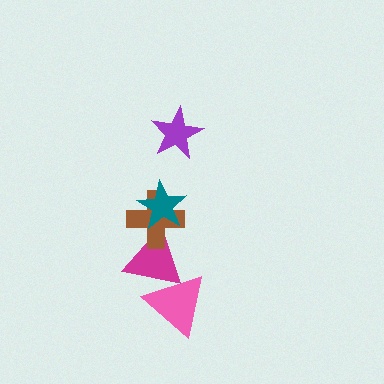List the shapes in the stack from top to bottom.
From top to bottom: the purple star, the teal star, the brown cross, the magenta triangle, the pink triangle.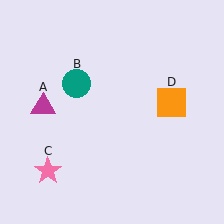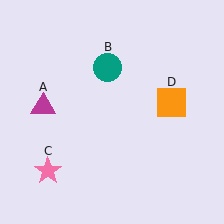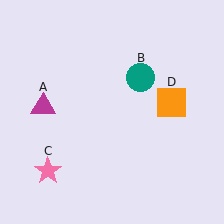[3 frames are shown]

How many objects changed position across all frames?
1 object changed position: teal circle (object B).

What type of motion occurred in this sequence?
The teal circle (object B) rotated clockwise around the center of the scene.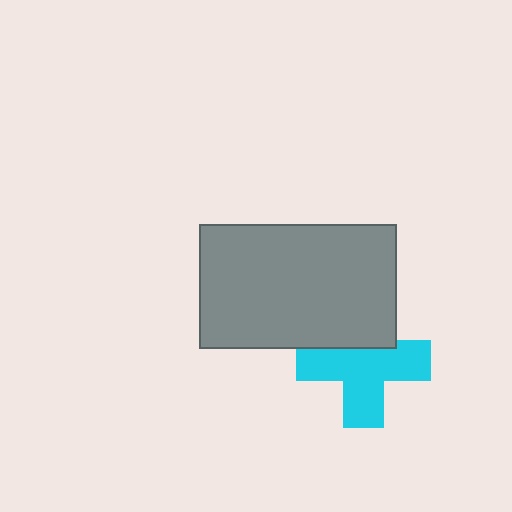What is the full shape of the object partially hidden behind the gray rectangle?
The partially hidden object is a cyan cross.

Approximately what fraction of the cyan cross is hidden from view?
Roughly 30% of the cyan cross is hidden behind the gray rectangle.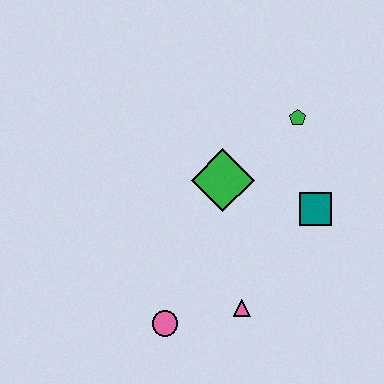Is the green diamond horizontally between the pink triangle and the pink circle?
Yes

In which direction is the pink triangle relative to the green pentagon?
The pink triangle is below the green pentagon.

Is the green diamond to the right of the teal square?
No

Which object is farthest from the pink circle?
The green pentagon is farthest from the pink circle.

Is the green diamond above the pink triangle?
Yes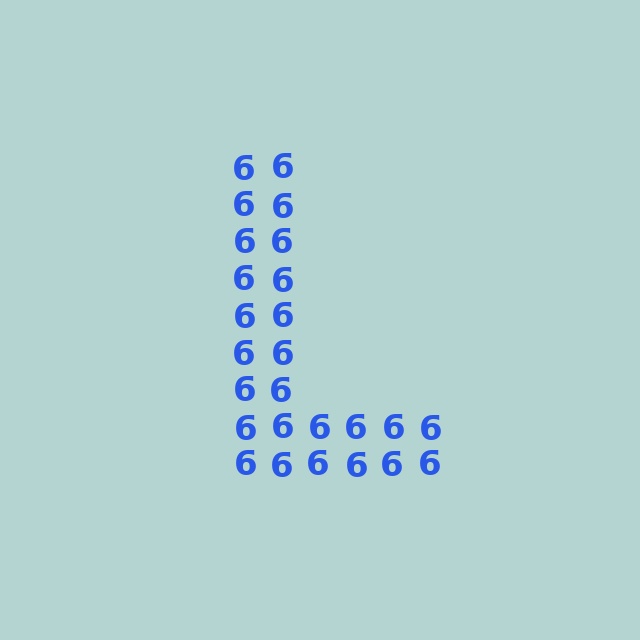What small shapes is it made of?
It is made of small digit 6's.